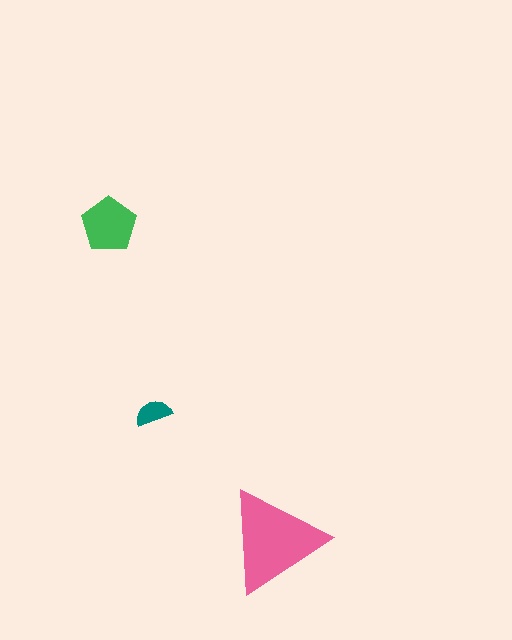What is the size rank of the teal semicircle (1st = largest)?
3rd.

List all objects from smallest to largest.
The teal semicircle, the green pentagon, the pink triangle.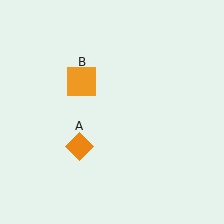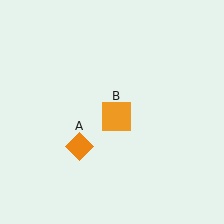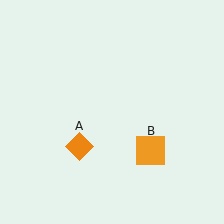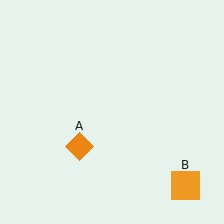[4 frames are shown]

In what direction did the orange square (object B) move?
The orange square (object B) moved down and to the right.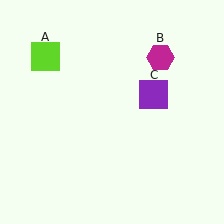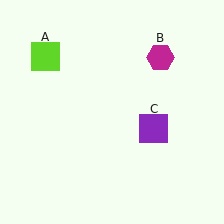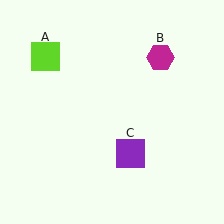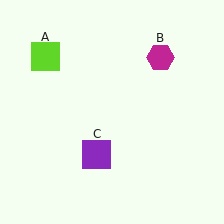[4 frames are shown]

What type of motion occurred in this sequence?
The purple square (object C) rotated clockwise around the center of the scene.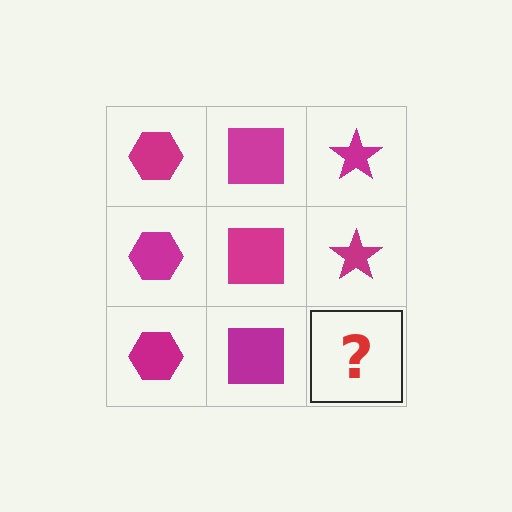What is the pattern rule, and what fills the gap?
The rule is that each column has a consistent shape. The gap should be filled with a magenta star.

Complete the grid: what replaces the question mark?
The question mark should be replaced with a magenta star.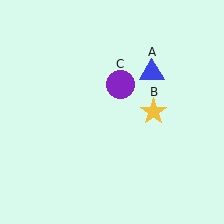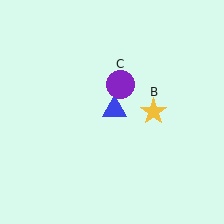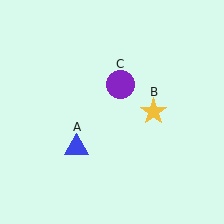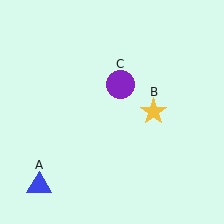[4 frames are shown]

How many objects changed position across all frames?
1 object changed position: blue triangle (object A).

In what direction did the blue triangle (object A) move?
The blue triangle (object A) moved down and to the left.